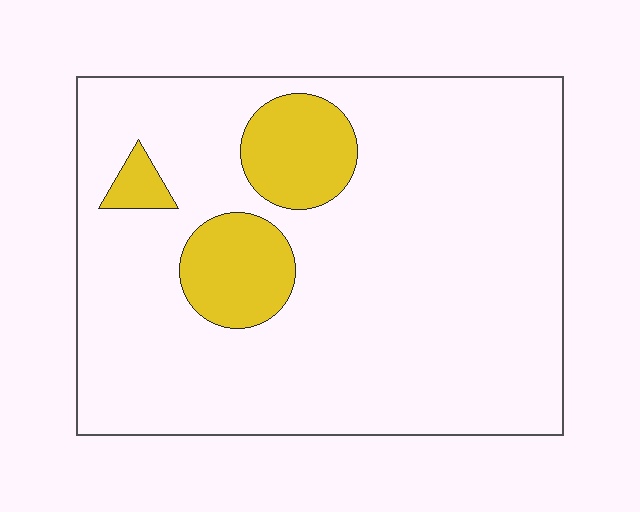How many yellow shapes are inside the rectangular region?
3.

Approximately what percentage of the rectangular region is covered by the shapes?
Approximately 15%.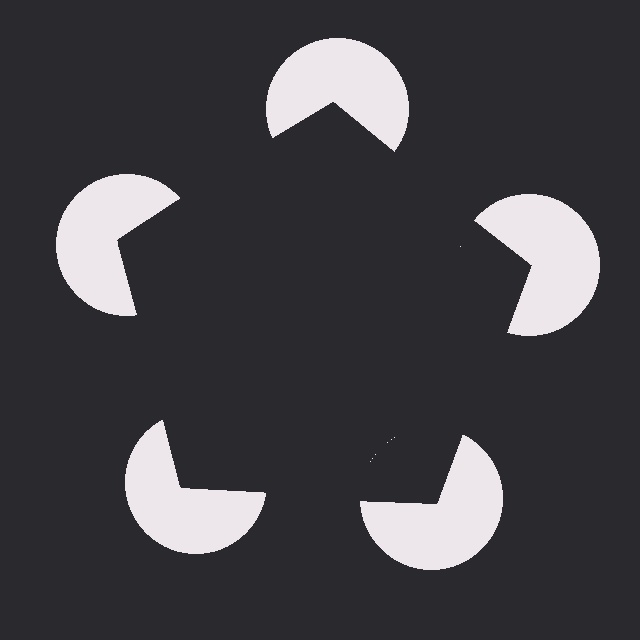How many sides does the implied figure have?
5 sides.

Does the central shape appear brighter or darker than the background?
It typically appears slightly darker than the background, even though no actual brightness change is drawn.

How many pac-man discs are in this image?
There are 5 — one at each vertex of the illusory pentagon.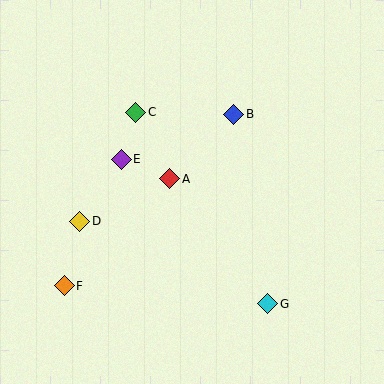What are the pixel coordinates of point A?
Point A is at (170, 179).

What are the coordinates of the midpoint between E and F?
The midpoint between E and F is at (93, 223).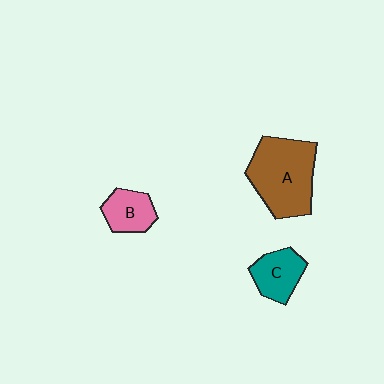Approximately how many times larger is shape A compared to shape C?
Approximately 2.1 times.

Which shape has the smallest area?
Shape B (pink).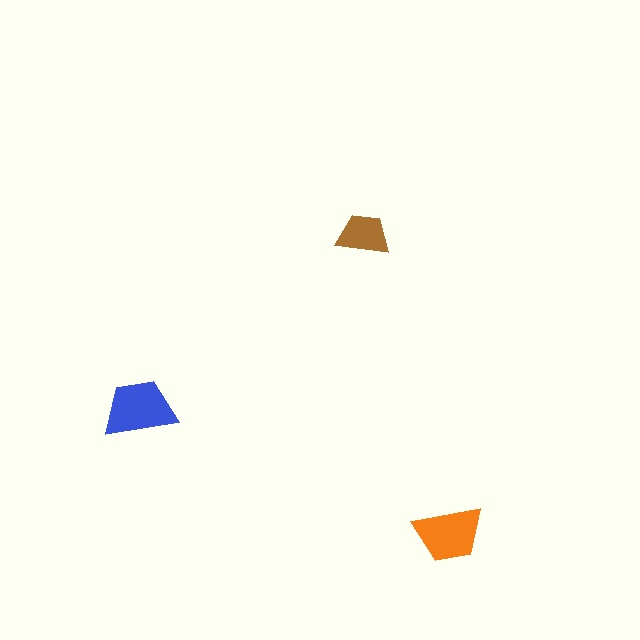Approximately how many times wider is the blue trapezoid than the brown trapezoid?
About 1.5 times wider.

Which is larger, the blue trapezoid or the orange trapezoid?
The blue one.